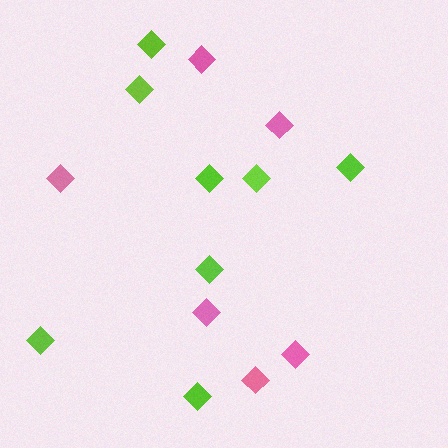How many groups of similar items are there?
There are 2 groups: one group of lime diamonds (8) and one group of pink diamonds (6).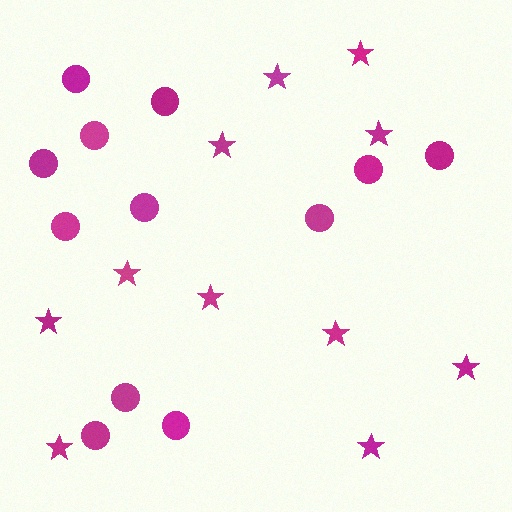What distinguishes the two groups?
There are 2 groups: one group of circles (12) and one group of stars (11).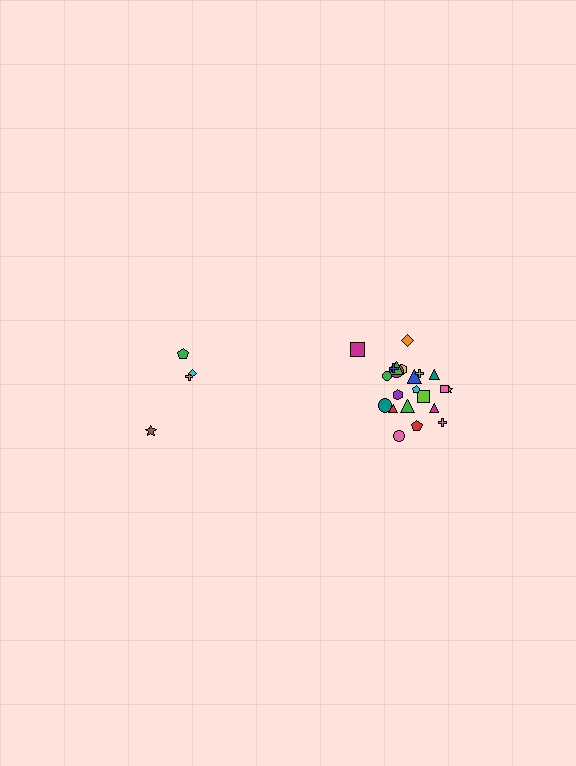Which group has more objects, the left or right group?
The right group.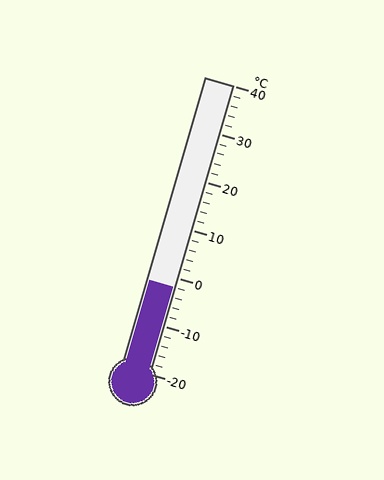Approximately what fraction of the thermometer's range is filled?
The thermometer is filled to approximately 30% of its range.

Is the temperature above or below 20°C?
The temperature is below 20°C.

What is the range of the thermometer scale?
The thermometer scale ranges from -20°C to 40°C.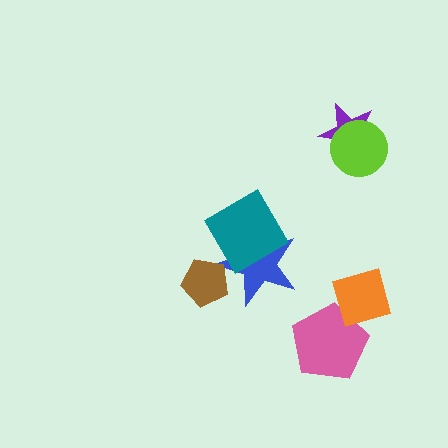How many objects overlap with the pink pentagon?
1 object overlaps with the pink pentagon.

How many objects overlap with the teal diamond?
1 object overlaps with the teal diamond.